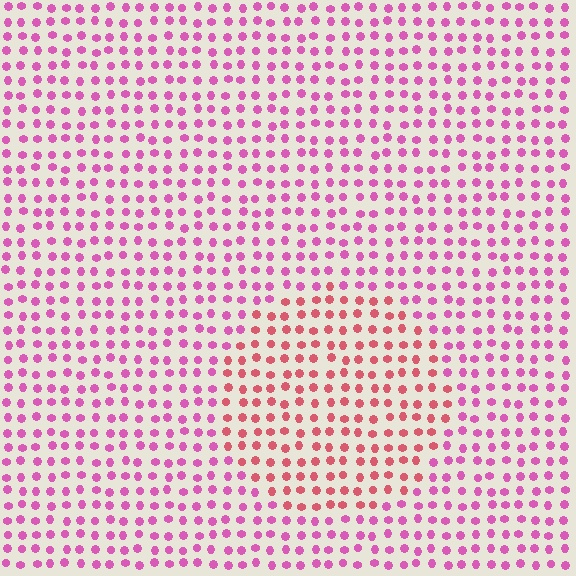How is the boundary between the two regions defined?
The boundary is defined purely by a slight shift in hue (about 35 degrees). Spacing, size, and orientation are identical on both sides.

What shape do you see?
I see a circle.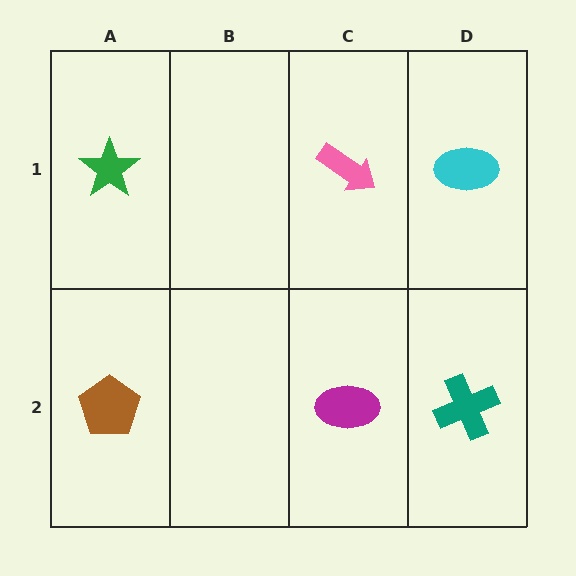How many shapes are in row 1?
3 shapes.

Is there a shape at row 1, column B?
No, that cell is empty.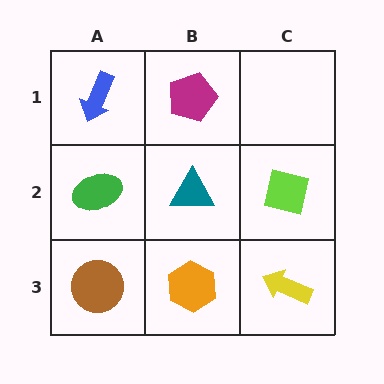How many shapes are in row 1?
2 shapes.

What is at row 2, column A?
A green ellipse.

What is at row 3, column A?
A brown circle.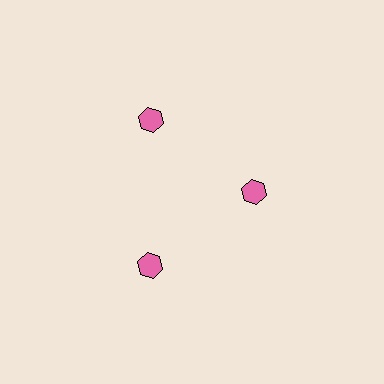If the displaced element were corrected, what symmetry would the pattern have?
It would have 3-fold rotational symmetry — the pattern would map onto itself every 120 degrees.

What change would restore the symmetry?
The symmetry would be restored by moving it outward, back onto the ring so that all 3 hexagons sit at equal angles and equal distance from the center.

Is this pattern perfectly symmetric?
No. The 3 pink hexagons are arranged in a ring, but one element near the 3 o'clock position is pulled inward toward the center, breaking the 3-fold rotational symmetry.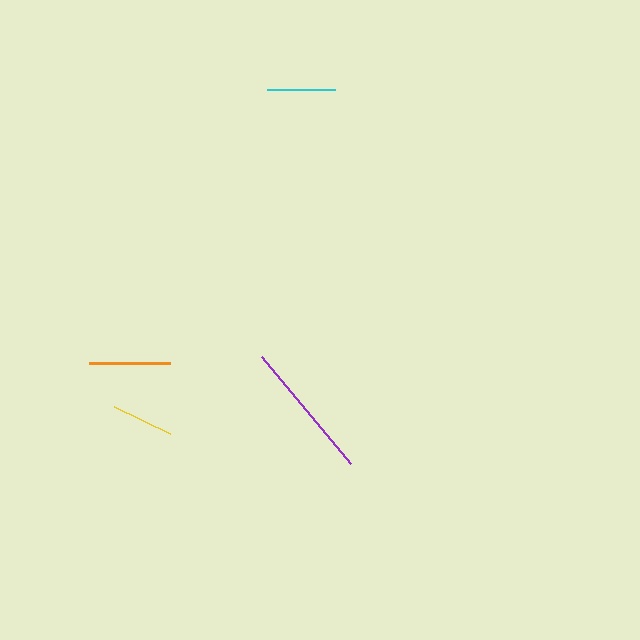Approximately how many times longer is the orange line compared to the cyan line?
The orange line is approximately 1.2 times the length of the cyan line.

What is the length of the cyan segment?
The cyan segment is approximately 68 pixels long.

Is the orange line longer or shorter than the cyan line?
The orange line is longer than the cyan line.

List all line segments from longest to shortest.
From longest to shortest: purple, orange, cyan, yellow.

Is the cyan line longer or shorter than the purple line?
The purple line is longer than the cyan line.